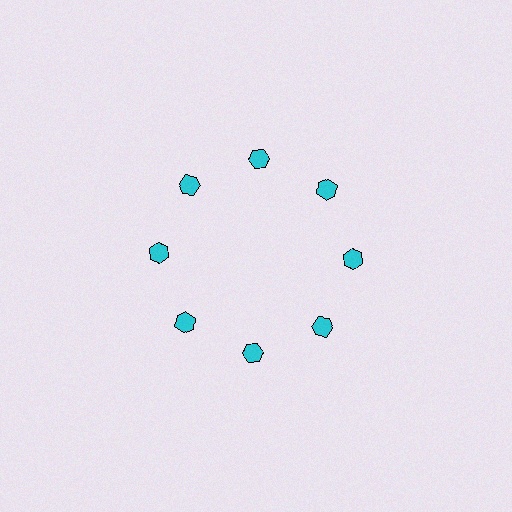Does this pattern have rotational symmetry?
Yes, this pattern has 8-fold rotational symmetry. It looks the same after rotating 45 degrees around the center.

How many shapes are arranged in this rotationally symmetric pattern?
There are 8 shapes, arranged in 8 groups of 1.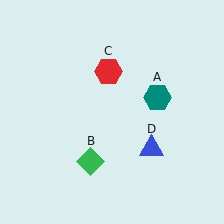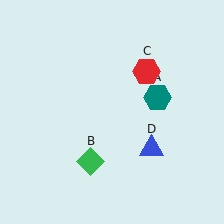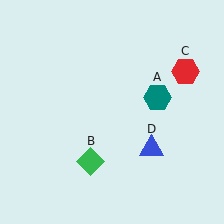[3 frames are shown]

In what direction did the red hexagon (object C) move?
The red hexagon (object C) moved right.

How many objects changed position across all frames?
1 object changed position: red hexagon (object C).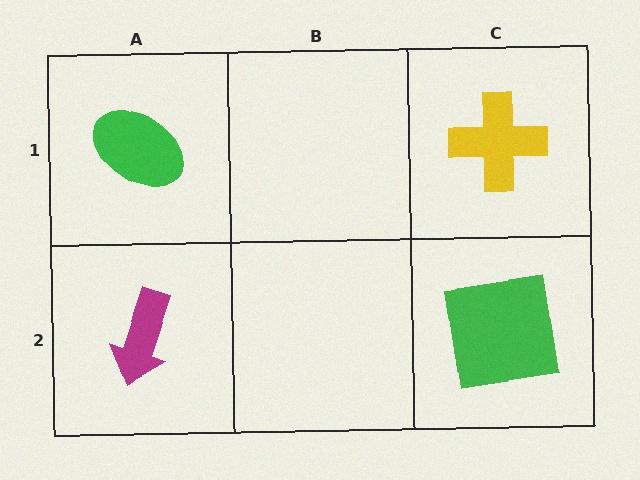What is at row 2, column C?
A green square.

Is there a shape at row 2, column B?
No, that cell is empty.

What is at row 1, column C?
A yellow cross.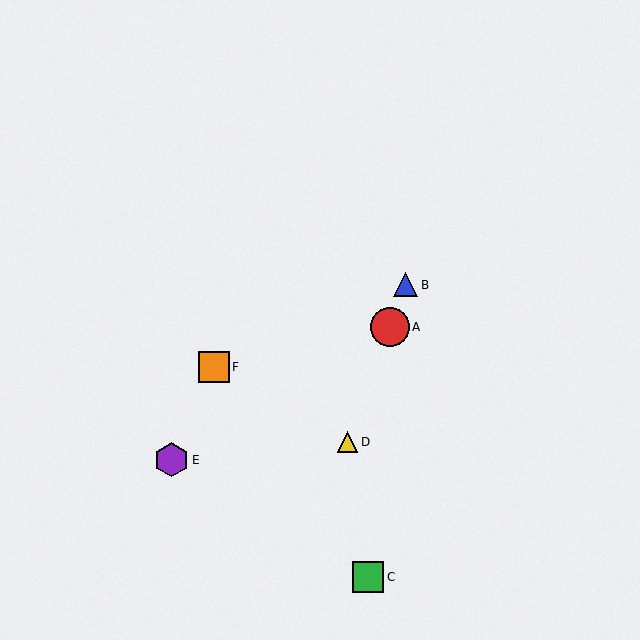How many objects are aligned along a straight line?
3 objects (A, B, D) are aligned along a straight line.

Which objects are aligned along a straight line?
Objects A, B, D are aligned along a straight line.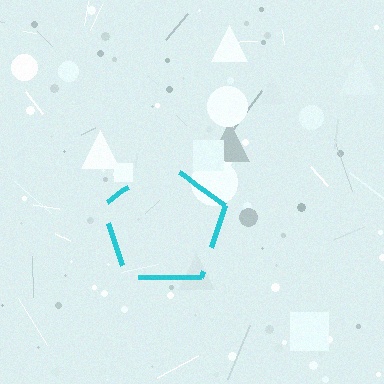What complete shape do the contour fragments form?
The contour fragments form a pentagon.